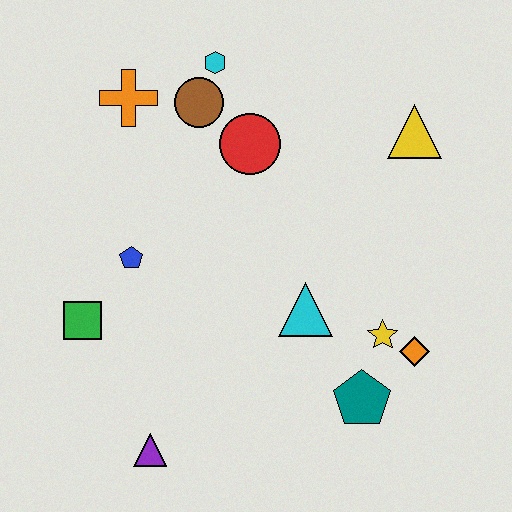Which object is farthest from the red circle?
The purple triangle is farthest from the red circle.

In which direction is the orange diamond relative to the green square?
The orange diamond is to the right of the green square.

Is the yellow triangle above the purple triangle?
Yes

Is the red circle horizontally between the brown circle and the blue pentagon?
No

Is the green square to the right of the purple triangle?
No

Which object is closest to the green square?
The blue pentagon is closest to the green square.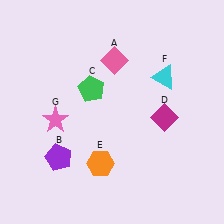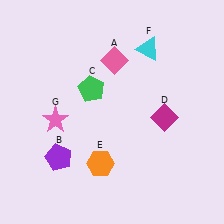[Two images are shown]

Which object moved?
The cyan triangle (F) moved up.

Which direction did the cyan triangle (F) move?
The cyan triangle (F) moved up.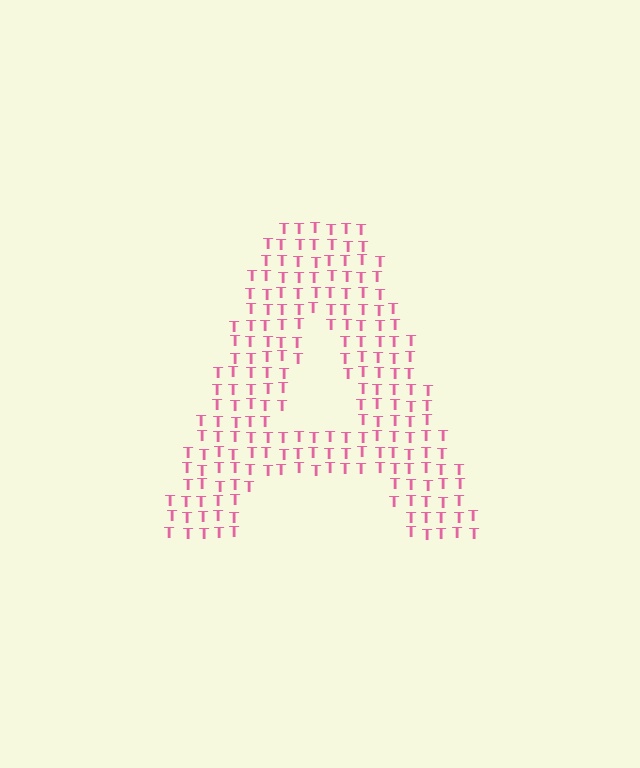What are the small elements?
The small elements are letter T's.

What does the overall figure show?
The overall figure shows the letter A.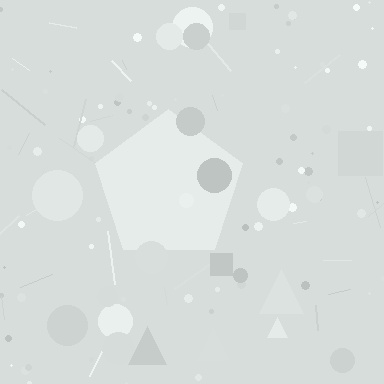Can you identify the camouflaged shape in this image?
The camouflaged shape is a pentagon.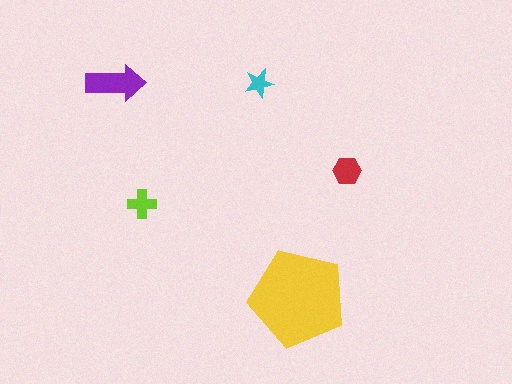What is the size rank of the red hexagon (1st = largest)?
3rd.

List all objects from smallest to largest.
The cyan star, the lime cross, the red hexagon, the purple arrow, the yellow pentagon.